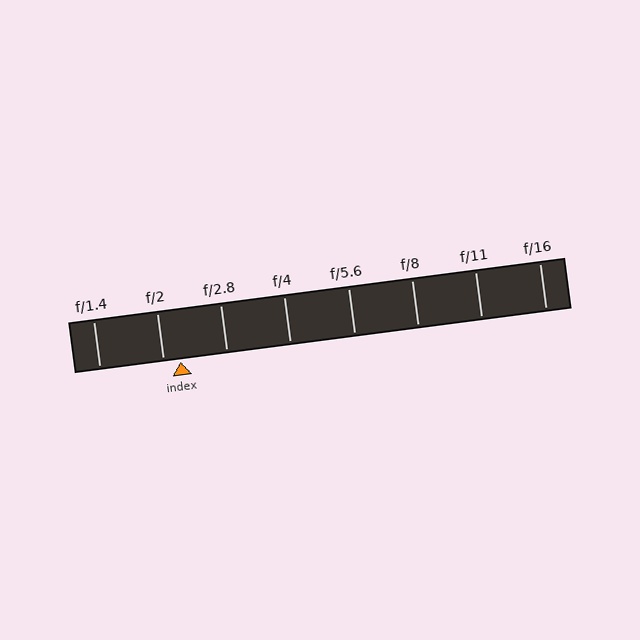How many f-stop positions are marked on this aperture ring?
There are 8 f-stop positions marked.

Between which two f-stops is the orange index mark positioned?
The index mark is between f/2 and f/2.8.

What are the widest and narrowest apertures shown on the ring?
The widest aperture shown is f/1.4 and the narrowest is f/16.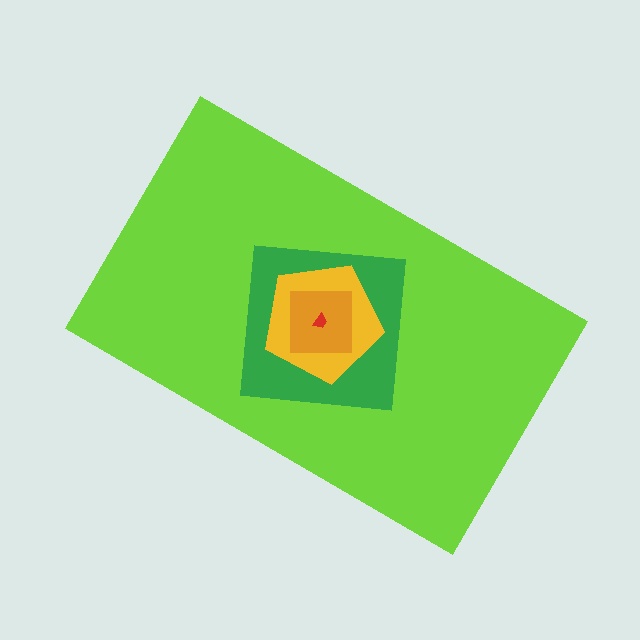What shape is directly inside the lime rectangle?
The green square.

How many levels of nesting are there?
5.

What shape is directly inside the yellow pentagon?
The orange square.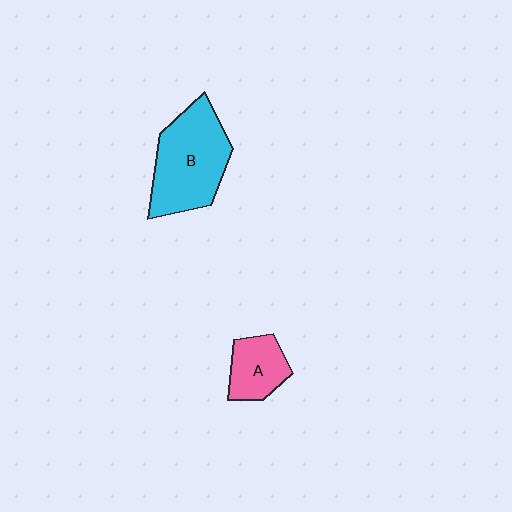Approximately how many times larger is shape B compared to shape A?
Approximately 2.1 times.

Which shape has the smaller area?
Shape A (pink).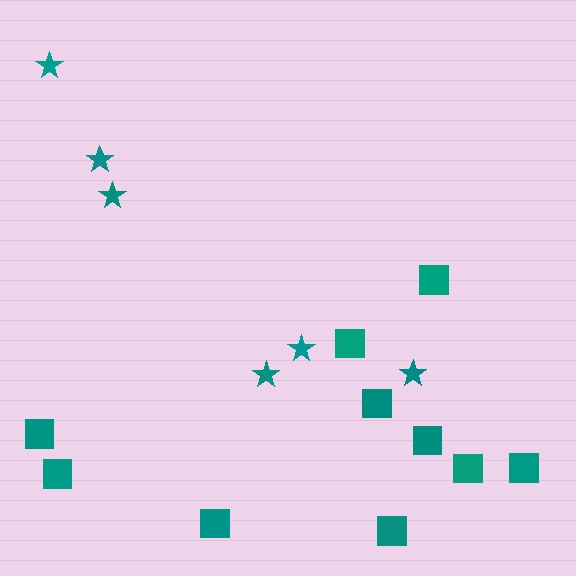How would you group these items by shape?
There are 2 groups: one group of stars (6) and one group of squares (10).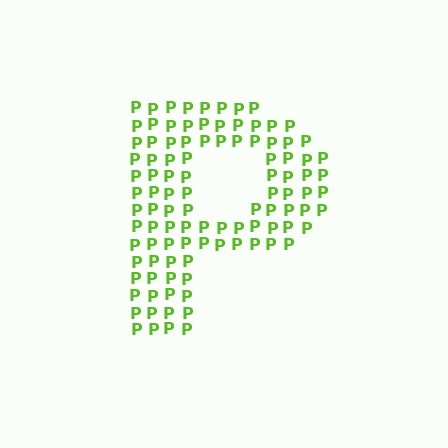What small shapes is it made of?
It is made of small letter P's.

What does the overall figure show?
The overall figure shows the letter P.